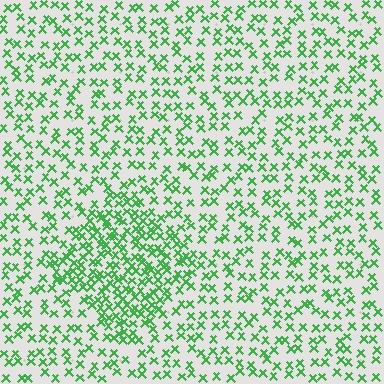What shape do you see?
I see a diamond.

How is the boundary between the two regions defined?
The boundary is defined by a change in element density (approximately 2.0x ratio). All elements are the same color, size, and shape.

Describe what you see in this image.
The image contains small green elements arranged at two different densities. A diamond-shaped region is visible where the elements are more densely packed than the surrounding area.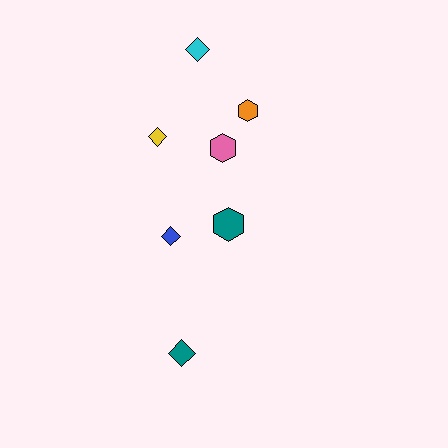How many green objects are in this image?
There are no green objects.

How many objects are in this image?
There are 7 objects.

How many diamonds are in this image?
There are 4 diamonds.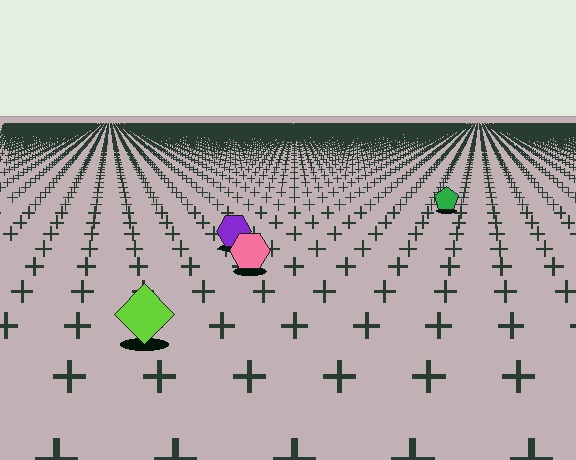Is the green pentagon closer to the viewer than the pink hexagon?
No. The pink hexagon is closer — you can tell from the texture gradient: the ground texture is coarser near it.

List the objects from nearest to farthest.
From nearest to farthest: the lime diamond, the pink hexagon, the purple hexagon, the green pentagon.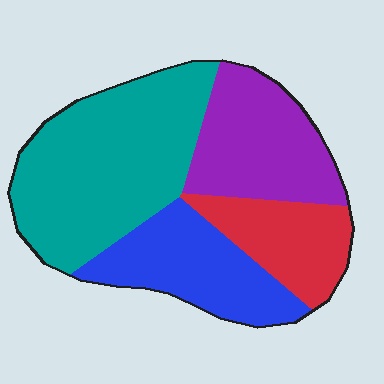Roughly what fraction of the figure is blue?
Blue takes up less than a quarter of the figure.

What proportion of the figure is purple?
Purple covers around 25% of the figure.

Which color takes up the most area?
Teal, at roughly 40%.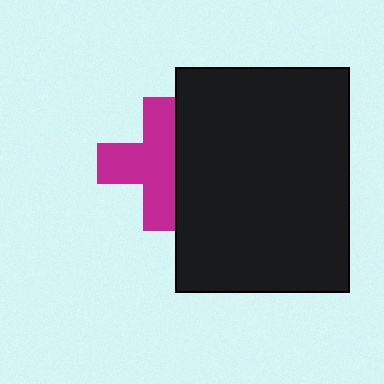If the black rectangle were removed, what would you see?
You would see the complete magenta cross.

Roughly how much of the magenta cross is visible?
Most of it is visible (roughly 67%).